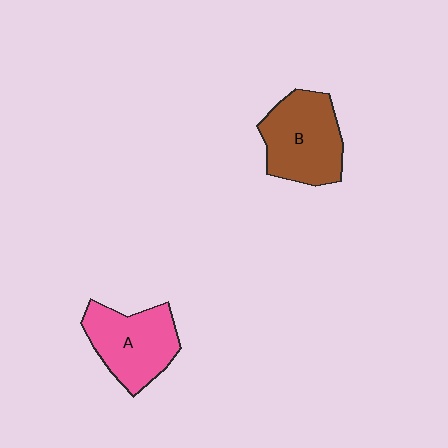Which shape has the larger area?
Shape B (brown).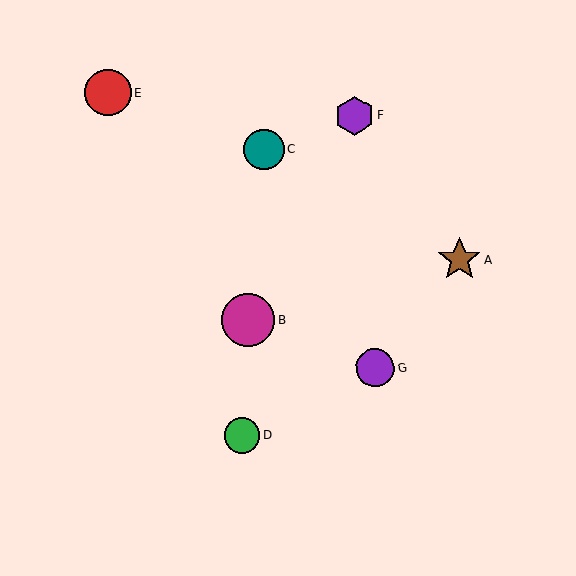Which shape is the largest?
The magenta circle (labeled B) is the largest.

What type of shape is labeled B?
Shape B is a magenta circle.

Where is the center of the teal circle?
The center of the teal circle is at (264, 150).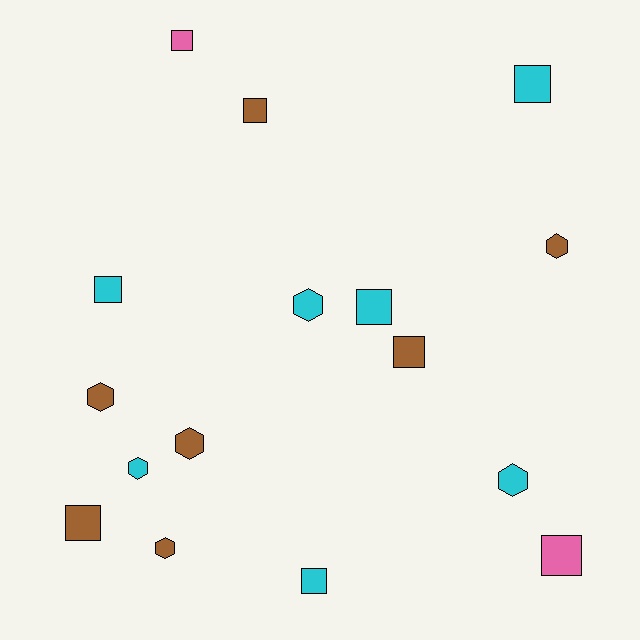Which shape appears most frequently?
Square, with 9 objects.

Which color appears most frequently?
Cyan, with 7 objects.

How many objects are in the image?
There are 16 objects.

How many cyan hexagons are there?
There are 3 cyan hexagons.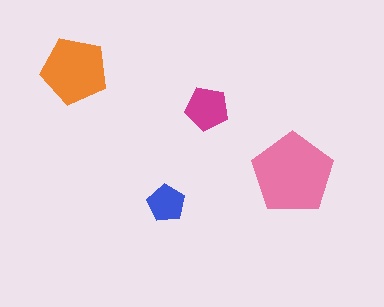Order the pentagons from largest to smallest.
the pink one, the orange one, the magenta one, the blue one.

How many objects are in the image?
There are 4 objects in the image.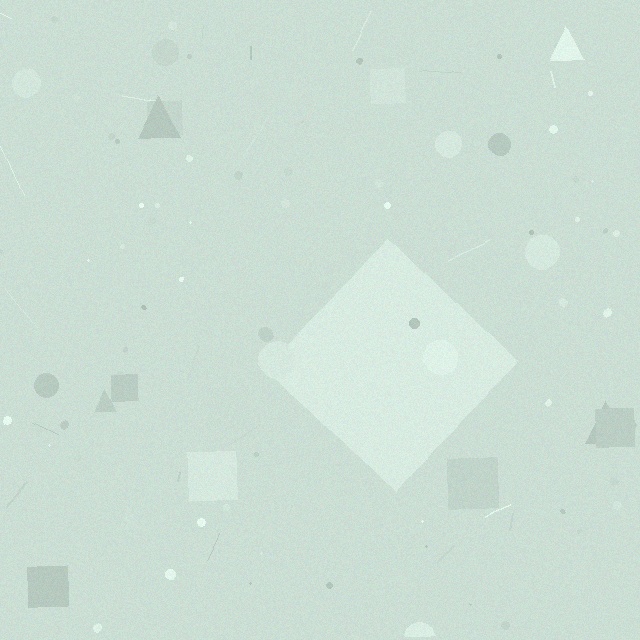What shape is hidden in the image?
A diamond is hidden in the image.